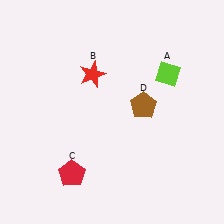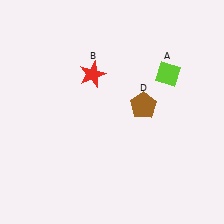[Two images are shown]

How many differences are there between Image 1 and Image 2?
There is 1 difference between the two images.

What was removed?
The red pentagon (C) was removed in Image 2.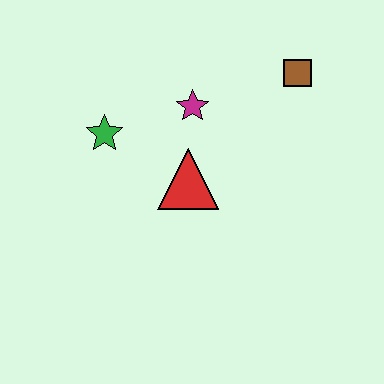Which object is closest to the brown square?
The magenta star is closest to the brown square.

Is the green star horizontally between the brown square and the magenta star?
No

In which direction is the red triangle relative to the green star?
The red triangle is to the right of the green star.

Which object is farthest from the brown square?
The green star is farthest from the brown square.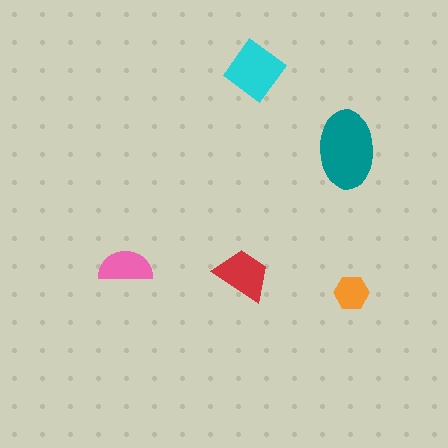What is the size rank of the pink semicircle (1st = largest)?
4th.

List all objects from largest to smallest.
The teal ellipse, the cyan diamond, the red trapezoid, the pink semicircle, the orange hexagon.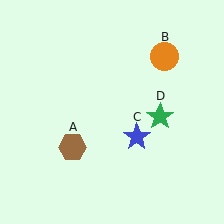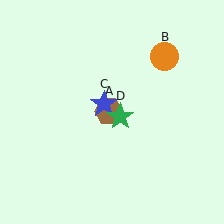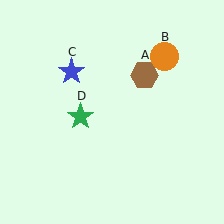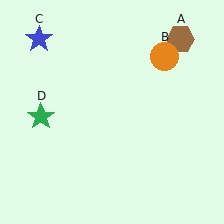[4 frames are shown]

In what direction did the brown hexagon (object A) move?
The brown hexagon (object A) moved up and to the right.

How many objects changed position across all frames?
3 objects changed position: brown hexagon (object A), blue star (object C), green star (object D).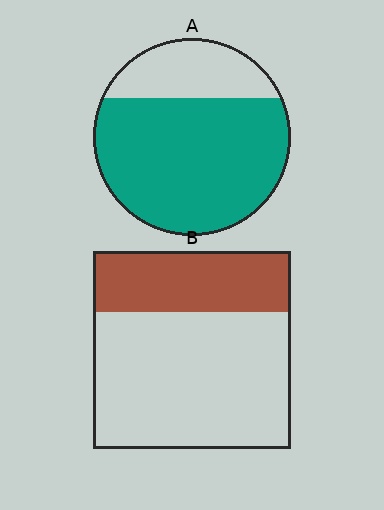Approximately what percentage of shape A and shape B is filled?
A is approximately 75% and B is approximately 30%.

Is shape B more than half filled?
No.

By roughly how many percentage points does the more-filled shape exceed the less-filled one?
By roughly 45 percentage points (A over B).